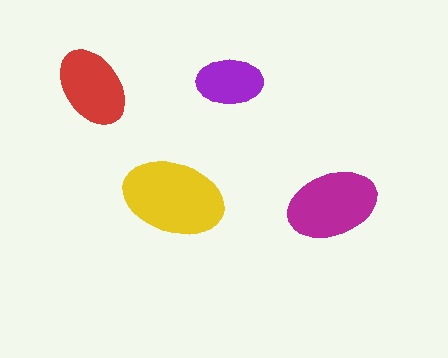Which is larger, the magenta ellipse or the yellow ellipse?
The yellow one.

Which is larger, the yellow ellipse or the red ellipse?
The yellow one.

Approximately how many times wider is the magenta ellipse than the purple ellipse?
About 1.5 times wider.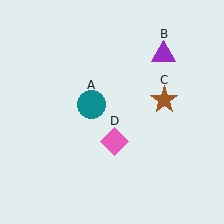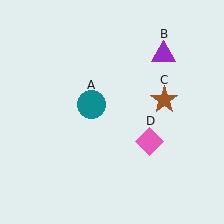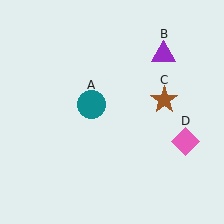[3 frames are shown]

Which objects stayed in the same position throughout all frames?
Teal circle (object A) and purple triangle (object B) and brown star (object C) remained stationary.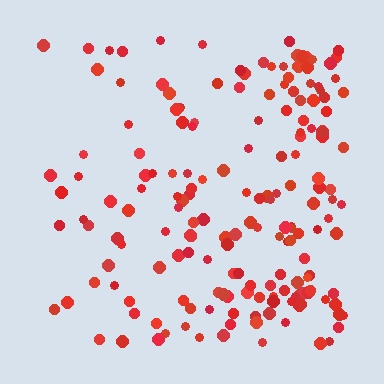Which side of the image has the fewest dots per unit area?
The left.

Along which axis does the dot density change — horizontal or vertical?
Horizontal.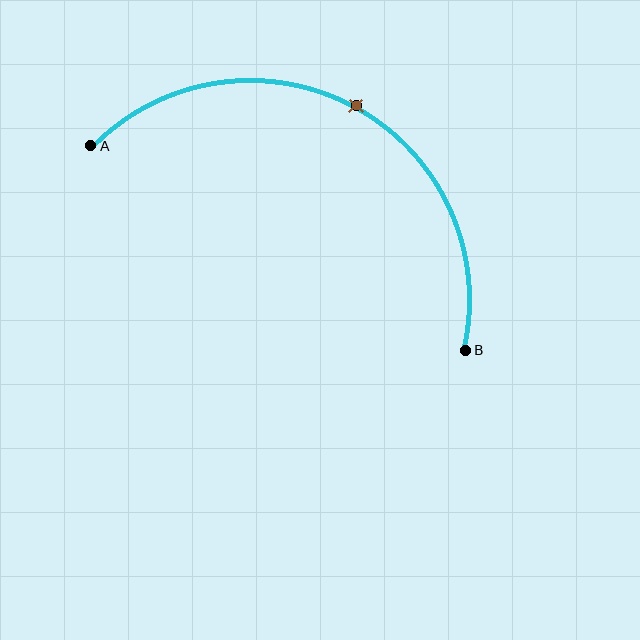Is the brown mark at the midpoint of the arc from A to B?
Yes. The brown mark lies on the arc at equal arc-length from both A and B — it is the arc midpoint.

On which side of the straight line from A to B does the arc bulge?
The arc bulges above the straight line connecting A and B.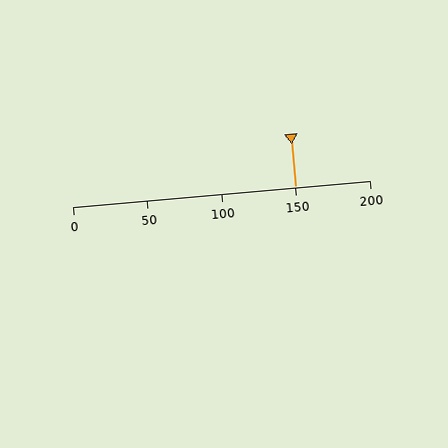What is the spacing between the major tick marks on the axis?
The major ticks are spaced 50 apart.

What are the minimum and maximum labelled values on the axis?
The axis runs from 0 to 200.